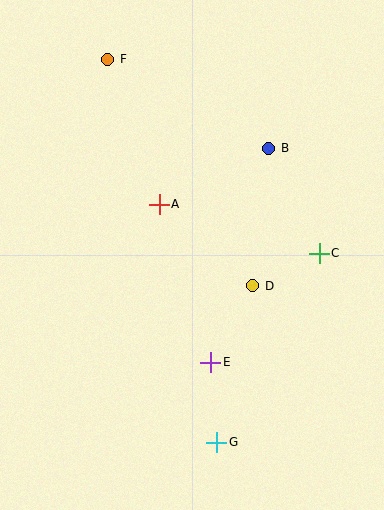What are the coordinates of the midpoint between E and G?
The midpoint between E and G is at (214, 402).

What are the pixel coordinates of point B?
Point B is at (269, 149).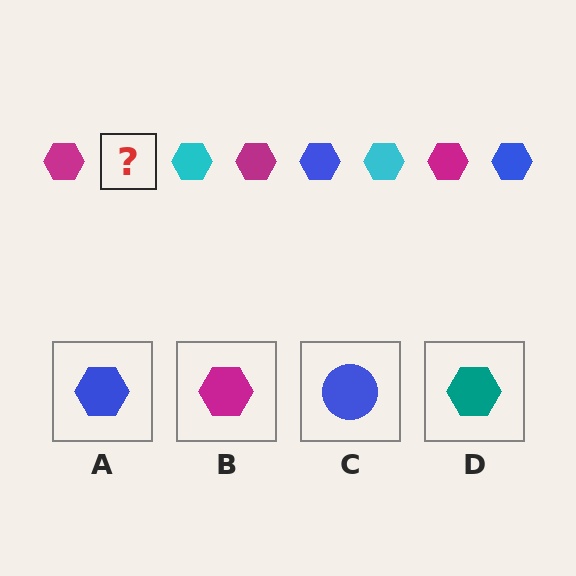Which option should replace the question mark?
Option A.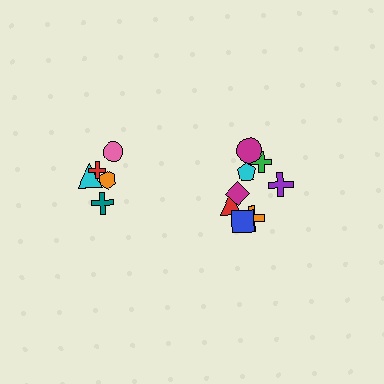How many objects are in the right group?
There are 8 objects.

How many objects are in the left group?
There are 5 objects.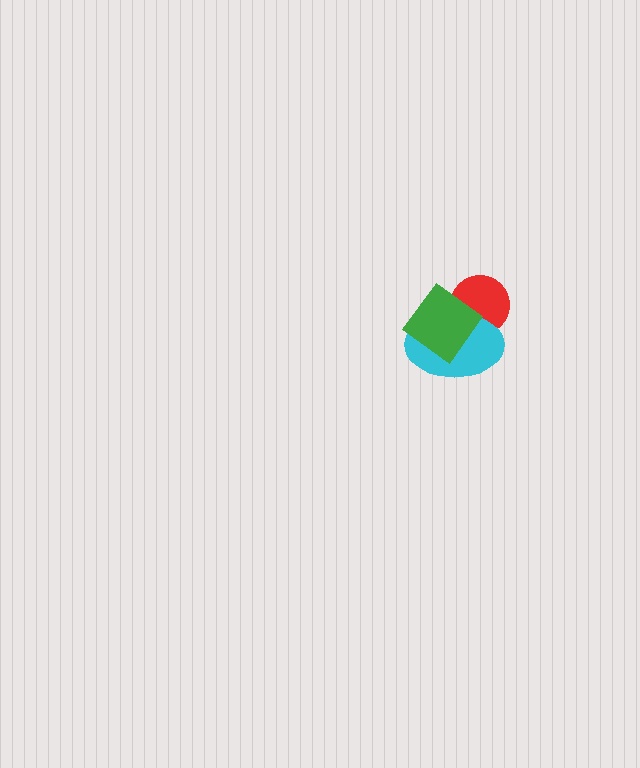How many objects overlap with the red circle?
2 objects overlap with the red circle.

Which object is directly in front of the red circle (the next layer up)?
The cyan ellipse is directly in front of the red circle.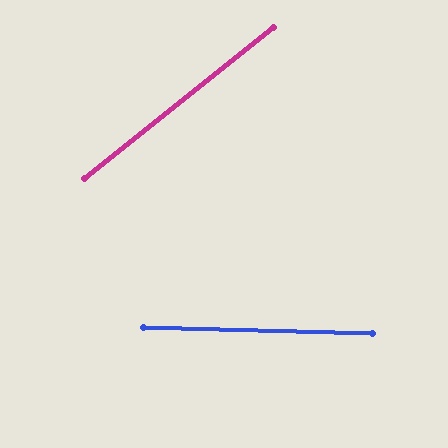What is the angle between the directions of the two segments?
Approximately 40 degrees.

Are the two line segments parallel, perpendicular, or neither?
Neither parallel nor perpendicular — they differ by about 40°.